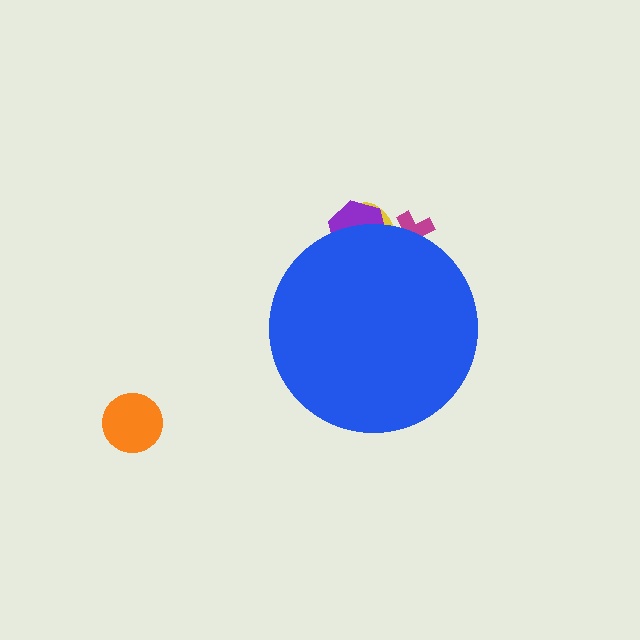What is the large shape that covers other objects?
A blue circle.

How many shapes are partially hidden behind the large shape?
3 shapes are partially hidden.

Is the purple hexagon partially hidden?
Yes, the purple hexagon is partially hidden behind the blue circle.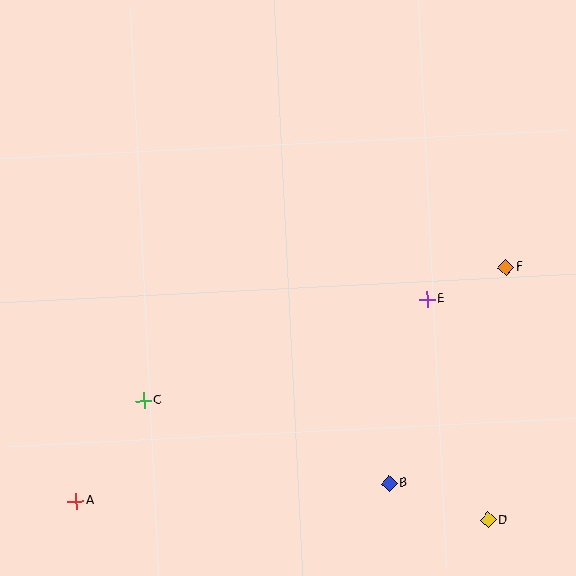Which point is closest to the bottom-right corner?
Point D is closest to the bottom-right corner.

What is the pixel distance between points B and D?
The distance between B and D is 105 pixels.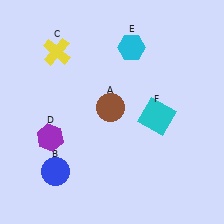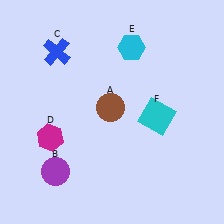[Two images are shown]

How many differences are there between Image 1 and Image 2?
There are 3 differences between the two images.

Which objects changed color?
B changed from blue to purple. C changed from yellow to blue. D changed from purple to magenta.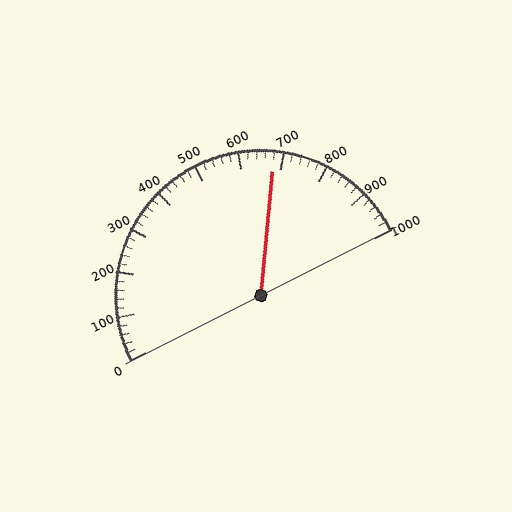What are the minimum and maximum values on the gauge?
The gauge ranges from 0 to 1000.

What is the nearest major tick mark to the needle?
The nearest major tick mark is 700.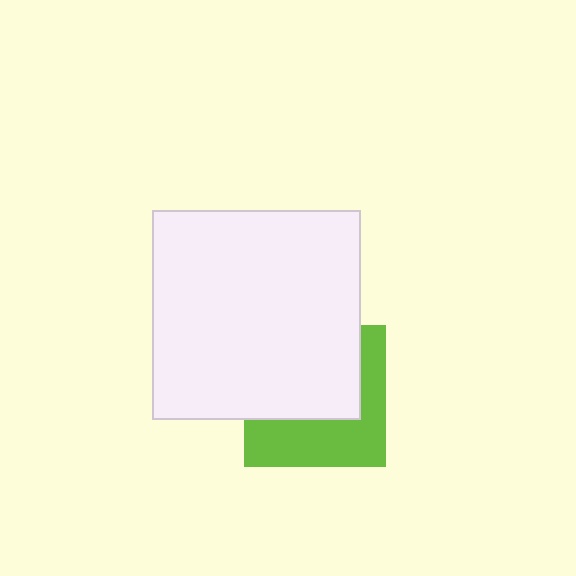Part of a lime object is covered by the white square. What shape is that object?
It is a square.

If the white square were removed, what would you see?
You would see the complete lime square.